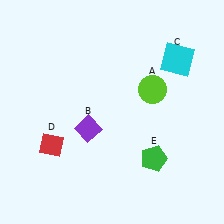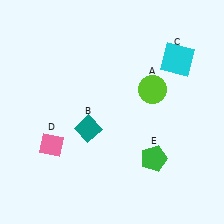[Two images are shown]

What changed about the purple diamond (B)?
In Image 1, B is purple. In Image 2, it changed to teal.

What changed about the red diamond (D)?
In Image 1, D is red. In Image 2, it changed to pink.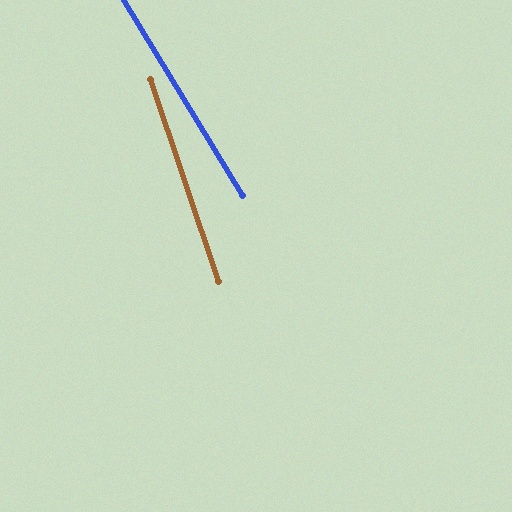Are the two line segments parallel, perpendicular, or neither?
Neither parallel nor perpendicular — they differ by about 13°.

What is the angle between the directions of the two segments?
Approximately 13 degrees.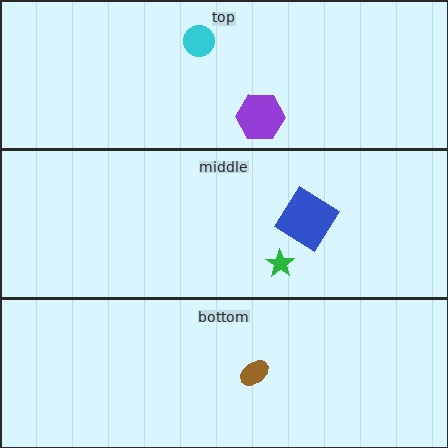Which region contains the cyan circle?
The top region.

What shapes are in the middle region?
The green star, the blue diamond.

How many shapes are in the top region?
2.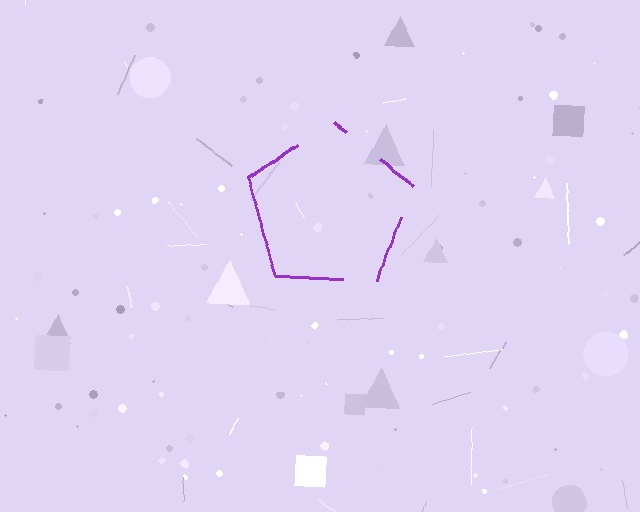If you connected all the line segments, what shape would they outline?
They would outline a pentagon.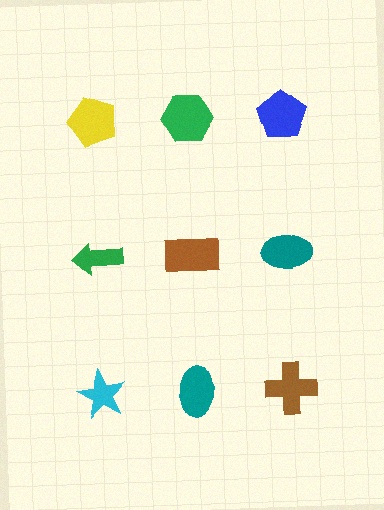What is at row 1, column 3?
A blue pentagon.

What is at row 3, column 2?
A teal ellipse.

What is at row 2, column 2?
A brown rectangle.